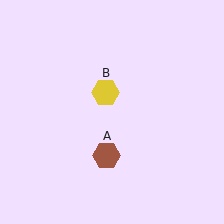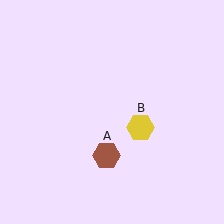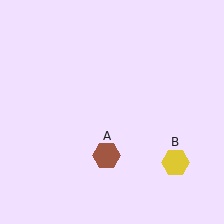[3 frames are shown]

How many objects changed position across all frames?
1 object changed position: yellow hexagon (object B).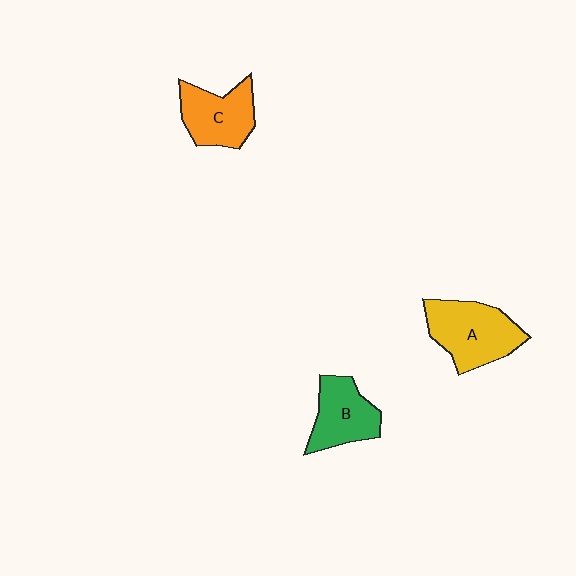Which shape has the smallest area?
Shape B (green).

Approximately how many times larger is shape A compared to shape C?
Approximately 1.3 times.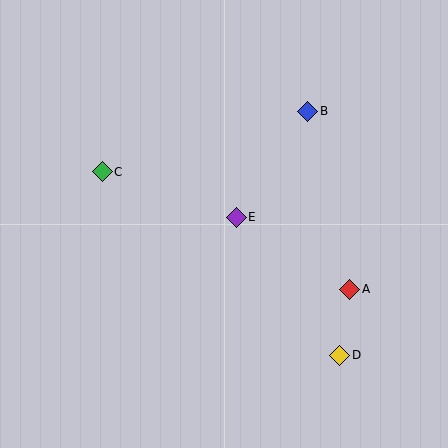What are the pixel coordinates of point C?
Point C is at (102, 172).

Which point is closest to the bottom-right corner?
Point D is closest to the bottom-right corner.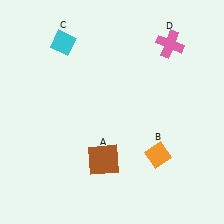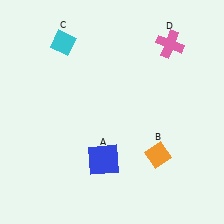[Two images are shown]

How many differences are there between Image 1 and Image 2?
There is 1 difference between the two images.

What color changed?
The square (A) changed from brown in Image 1 to blue in Image 2.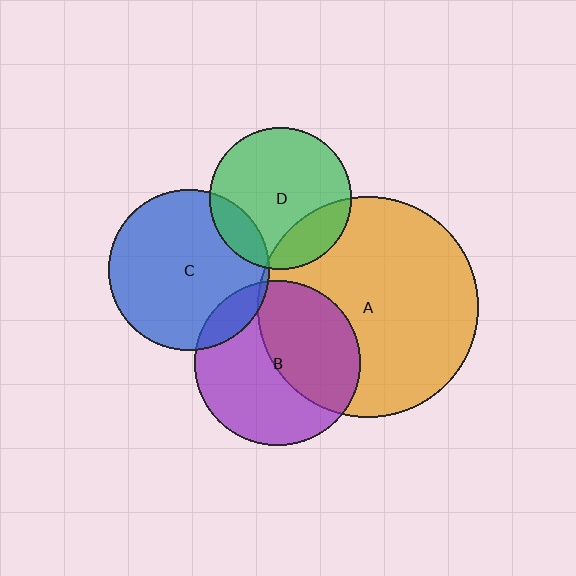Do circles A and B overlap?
Yes.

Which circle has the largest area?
Circle A (orange).